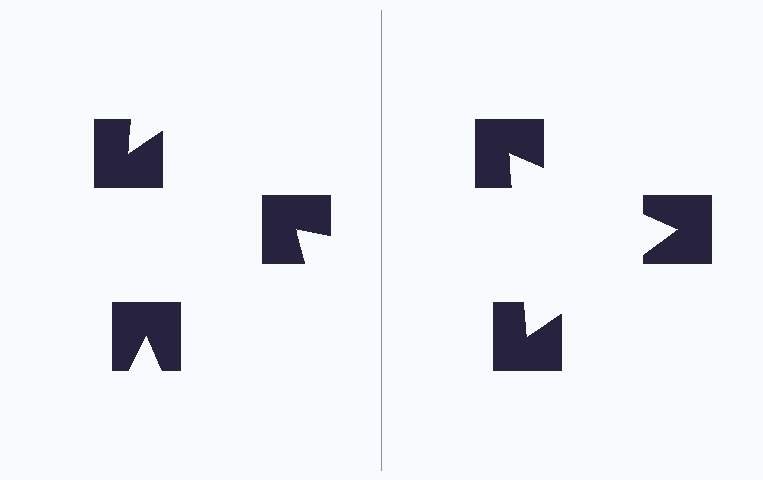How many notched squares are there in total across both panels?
6 — 3 on each side.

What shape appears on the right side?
An illusory triangle.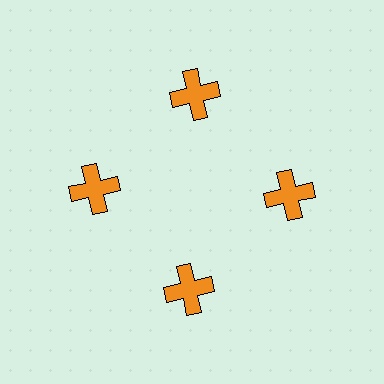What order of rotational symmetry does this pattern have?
This pattern has 4-fold rotational symmetry.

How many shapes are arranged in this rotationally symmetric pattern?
There are 4 shapes, arranged in 4 groups of 1.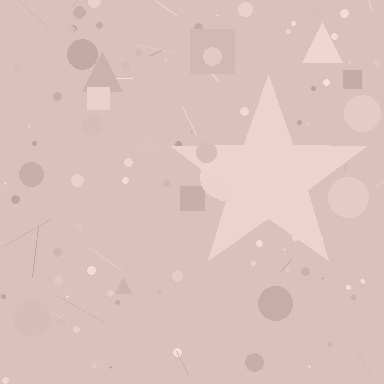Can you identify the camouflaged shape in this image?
The camouflaged shape is a star.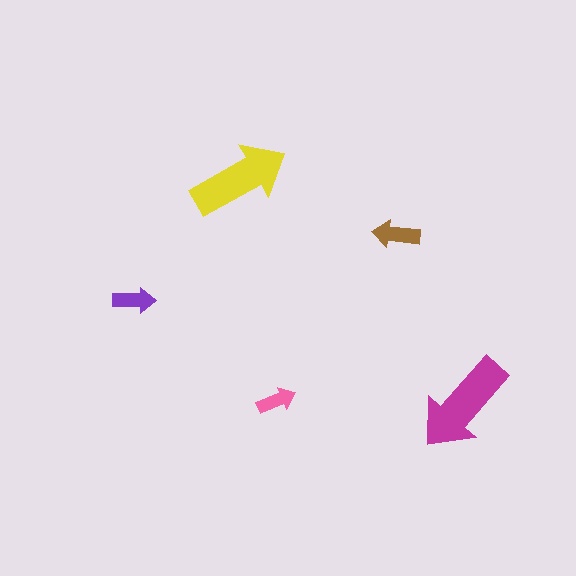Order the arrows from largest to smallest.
the magenta one, the yellow one, the brown one, the purple one, the pink one.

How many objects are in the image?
There are 5 objects in the image.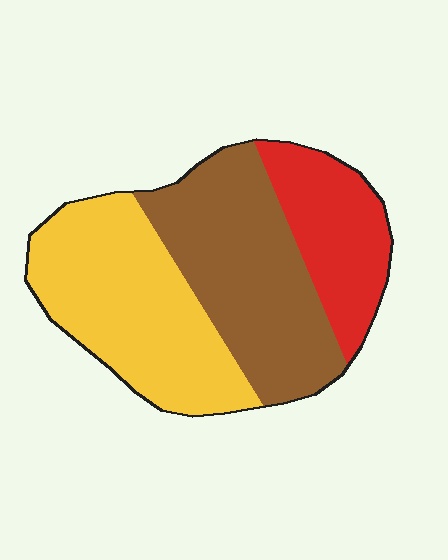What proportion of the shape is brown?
Brown takes up about three eighths (3/8) of the shape.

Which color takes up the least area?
Red, at roughly 20%.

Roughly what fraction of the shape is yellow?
Yellow takes up about two fifths (2/5) of the shape.